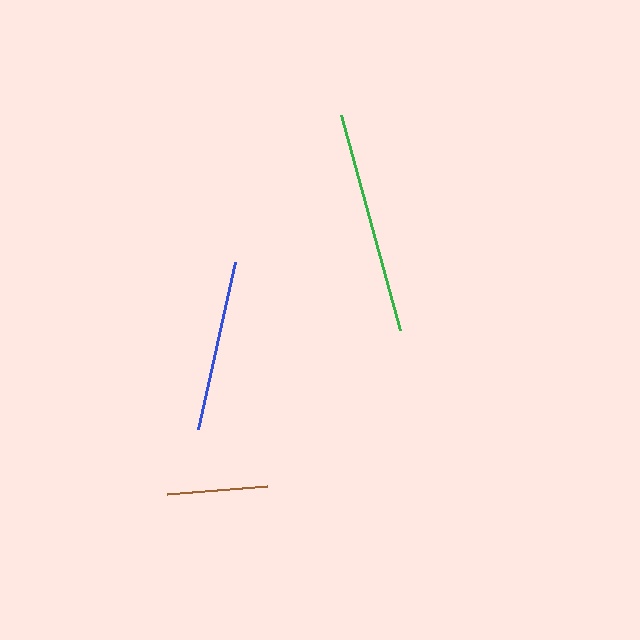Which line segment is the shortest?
The brown line is the shortest at approximately 100 pixels.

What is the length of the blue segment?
The blue segment is approximately 171 pixels long.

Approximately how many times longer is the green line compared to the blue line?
The green line is approximately 1.3 times the length of the blue line.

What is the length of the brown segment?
The brown segment is approximately 100 pixels long.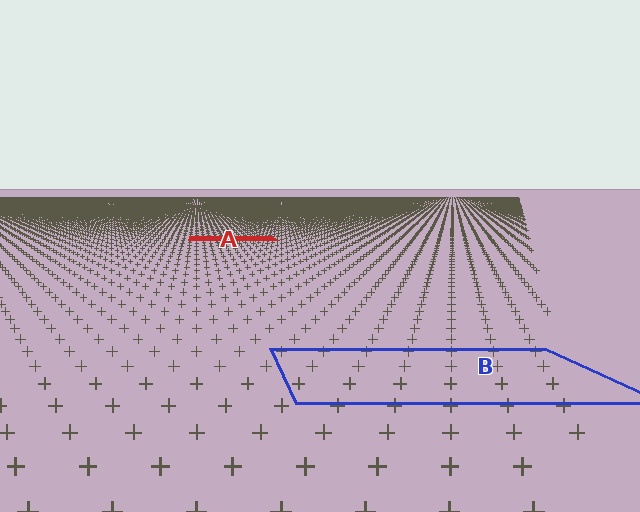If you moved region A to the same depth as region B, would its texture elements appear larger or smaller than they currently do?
They would appear larger. At a closer depth, the same texture elements are projected at a bigger on-screen size.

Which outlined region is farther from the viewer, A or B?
Region A is farther from the viewer — the texture elements inside it appear smaller and more densely packed.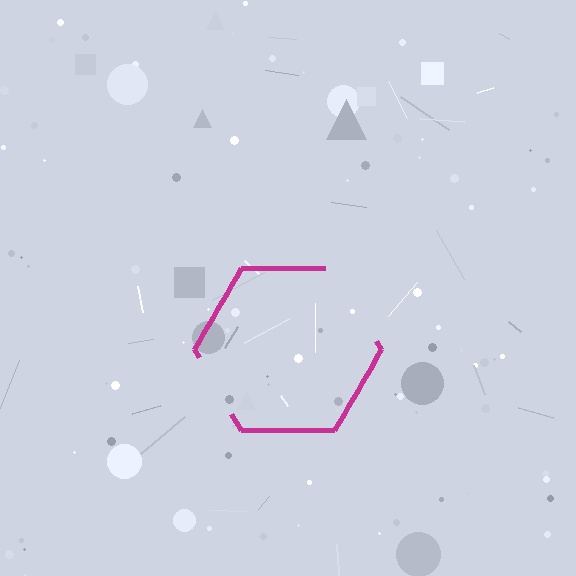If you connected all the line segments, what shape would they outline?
They would outline a hexagon.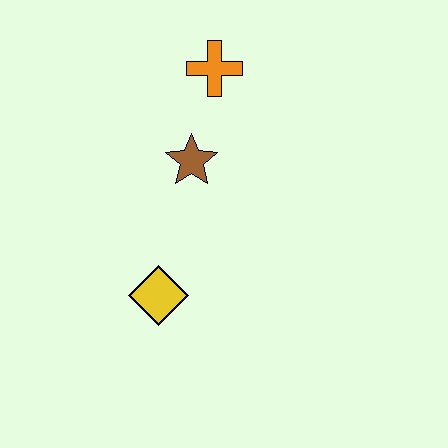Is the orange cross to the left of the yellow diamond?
No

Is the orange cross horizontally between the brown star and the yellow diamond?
No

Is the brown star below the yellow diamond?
No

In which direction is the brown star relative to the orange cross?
The brown star is below the orange cross.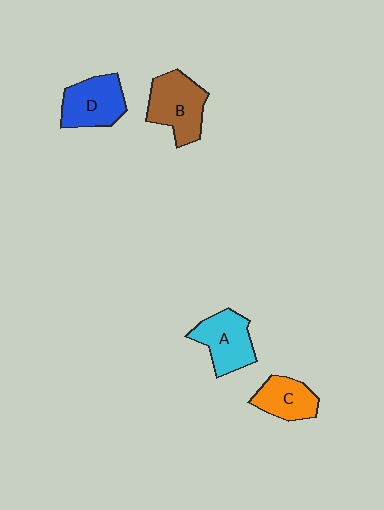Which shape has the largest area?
Shape B (brown).